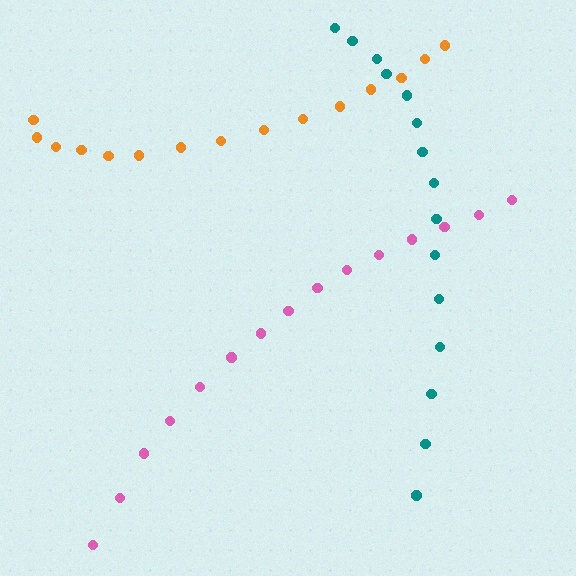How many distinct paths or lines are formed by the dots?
There are 3 distinct paths.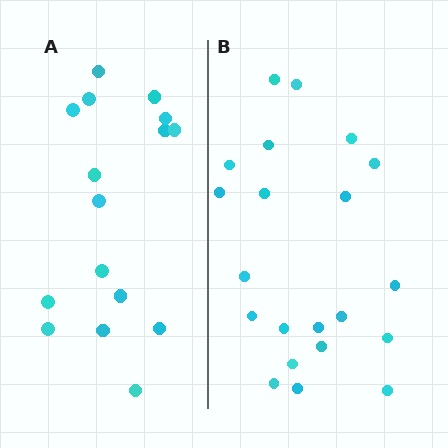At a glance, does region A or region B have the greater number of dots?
Region B (the right region) has more dots.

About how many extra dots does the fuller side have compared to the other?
Region B has about 5 more dots than region A.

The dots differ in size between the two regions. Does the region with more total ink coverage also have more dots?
No. Region A has more total ink coverage because its dots are larger, but region B actually contains more individual dots. Total area can be misleading — the number of items is what matters here.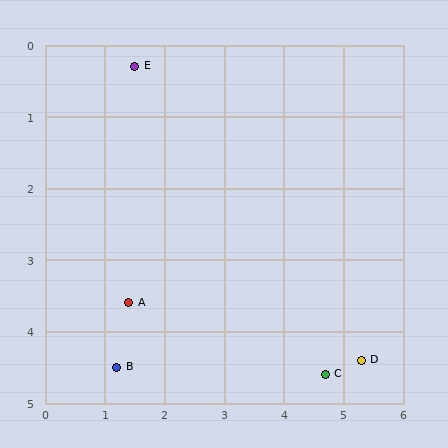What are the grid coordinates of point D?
Point D is at approximately (5.3, 4.4).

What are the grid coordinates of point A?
Point A is at approximately (1.4, 3.6).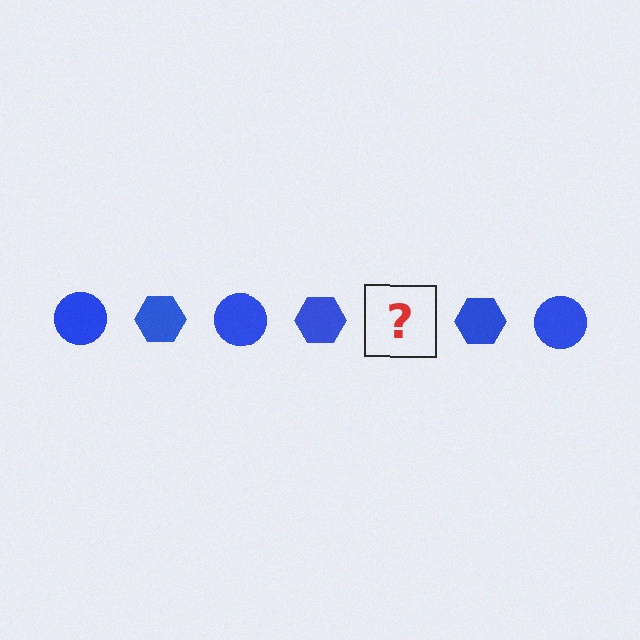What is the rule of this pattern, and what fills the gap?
The rule is that the pattern cycles through circle, hexagon shapes in blue. The gap should be filled with a blue circle.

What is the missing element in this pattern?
The missing element is a blue circle.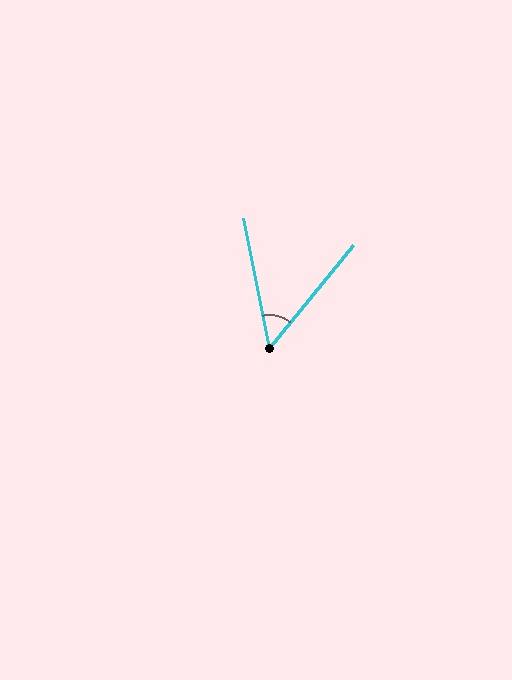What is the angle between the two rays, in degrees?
Approximately 50 degrees.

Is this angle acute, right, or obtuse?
It is acute.